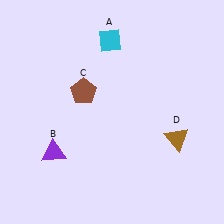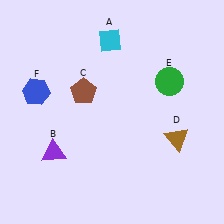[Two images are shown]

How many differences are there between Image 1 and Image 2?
There are 2 differences between the two images.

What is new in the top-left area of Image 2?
A blue hexagon (F) was added in the top-left area of Image 2.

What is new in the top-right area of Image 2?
A green circle (E) was added in the top-right area of Image 2.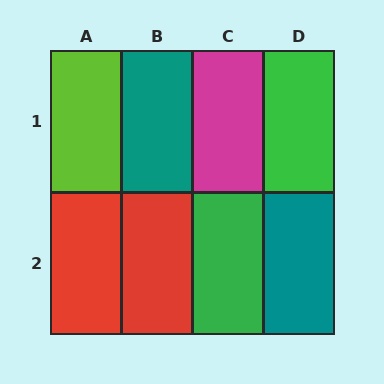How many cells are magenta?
1 cell is magenta.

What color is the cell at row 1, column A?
Lime.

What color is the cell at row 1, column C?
Magenta.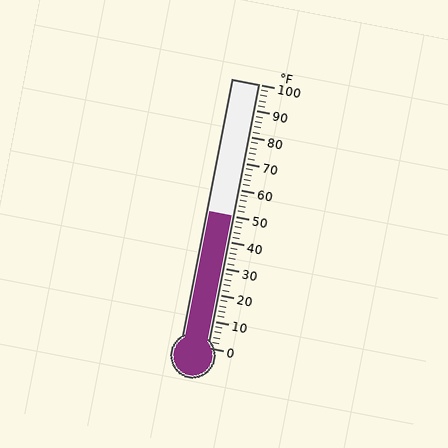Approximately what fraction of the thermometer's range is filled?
The thermometer is filled to approximately 50% of its range.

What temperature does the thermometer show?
The thermometer shows approximately 50°F.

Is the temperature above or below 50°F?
The temperature is at 50°F.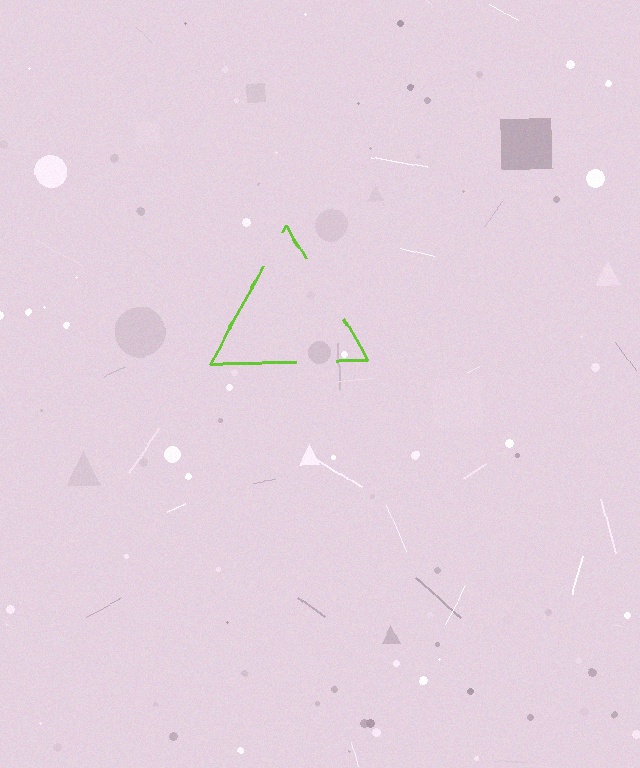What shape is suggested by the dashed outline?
The dashed outline suggests a triangle.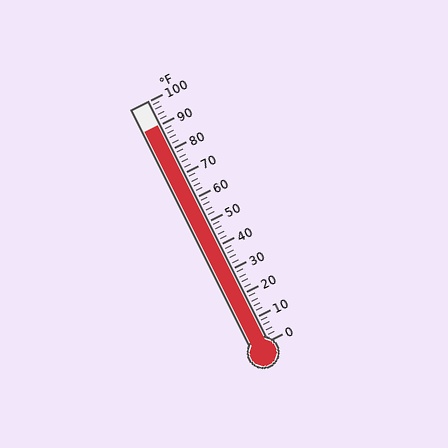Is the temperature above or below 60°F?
The temperature is above 60°F.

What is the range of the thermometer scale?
The thermometer scale ranges from 0°F to 100°F.